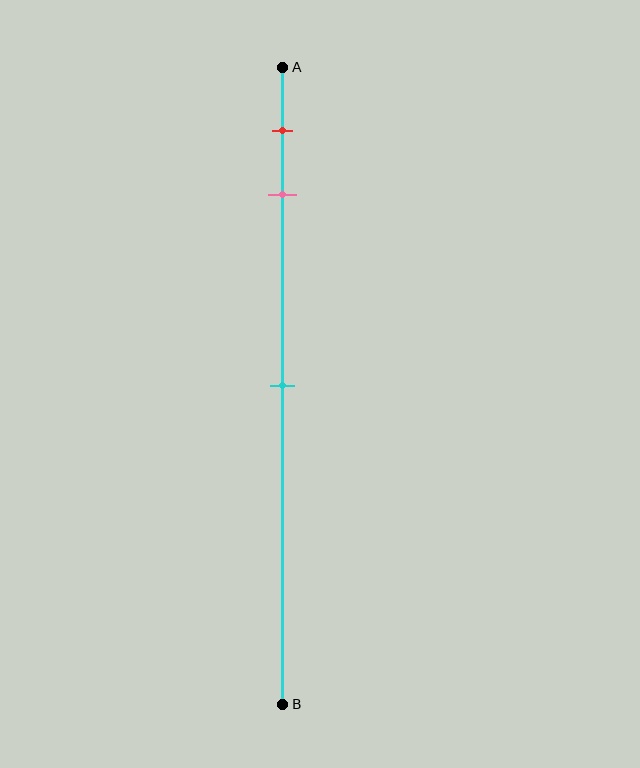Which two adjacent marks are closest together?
The red and pink marks are the closest adjacent pair.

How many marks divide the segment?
There are 3 marks dividing the segment.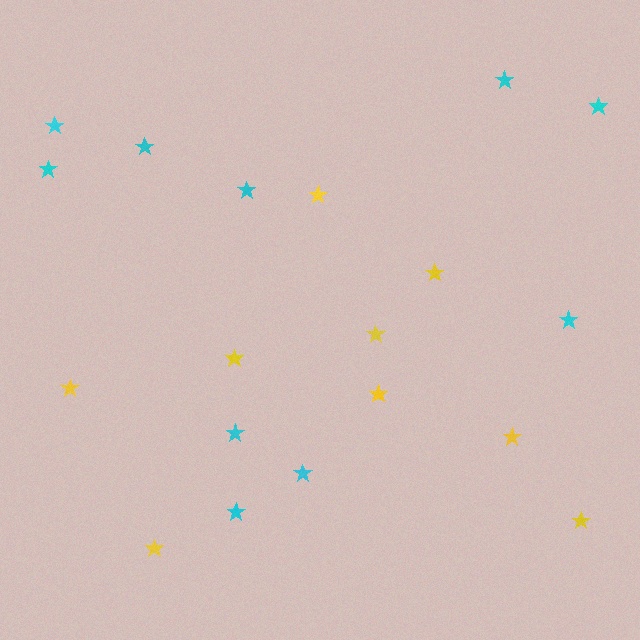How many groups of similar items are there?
There are 2 groups: one group of yellow stars (9) and one group of cyan stars (10).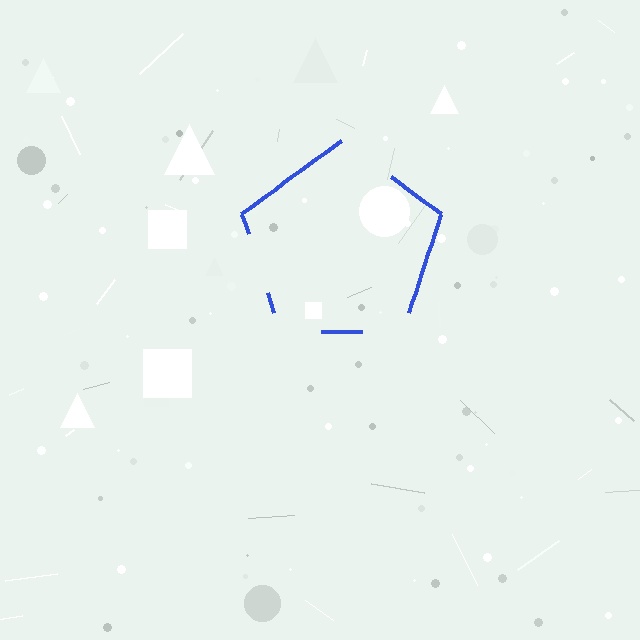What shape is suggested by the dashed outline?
The dashed outline suggests a pentagon.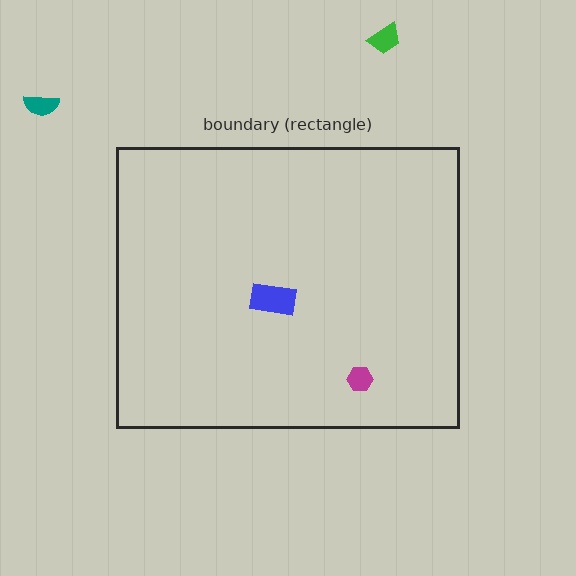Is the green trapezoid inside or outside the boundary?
Outside.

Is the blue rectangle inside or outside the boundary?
Inside.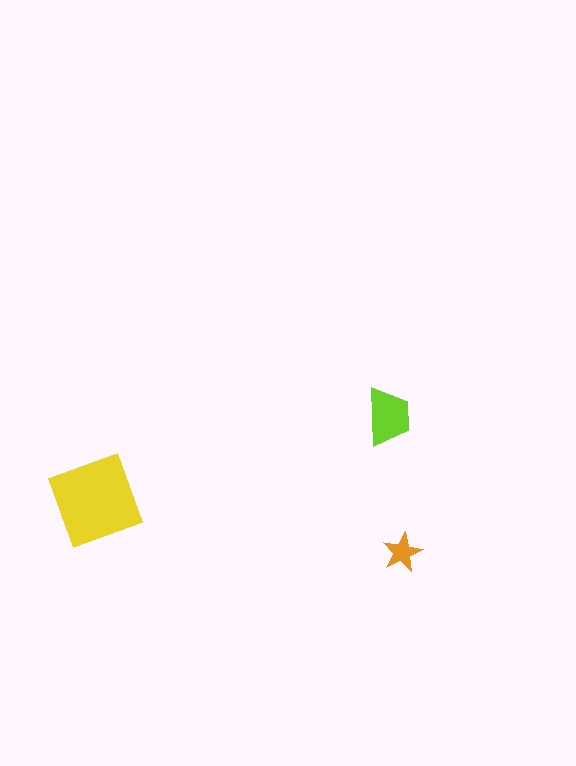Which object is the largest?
The yellow diamond.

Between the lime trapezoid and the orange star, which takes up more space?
The lime trapezoid.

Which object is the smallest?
The orange star.